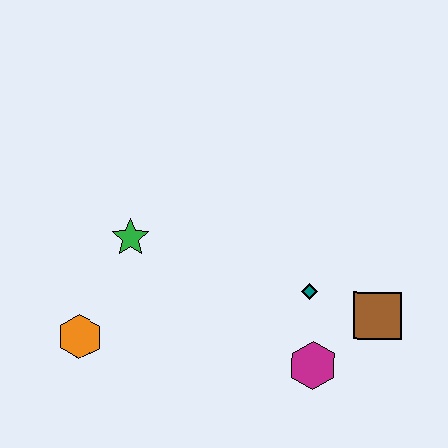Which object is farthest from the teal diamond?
The orange hexagon is farthest from the teal diamond.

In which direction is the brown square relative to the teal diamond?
The brown square is to the right of the teal diamond.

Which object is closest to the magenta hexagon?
The teal diamond is closest to the magenta hexagon.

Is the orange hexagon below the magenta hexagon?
No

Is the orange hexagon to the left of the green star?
Yes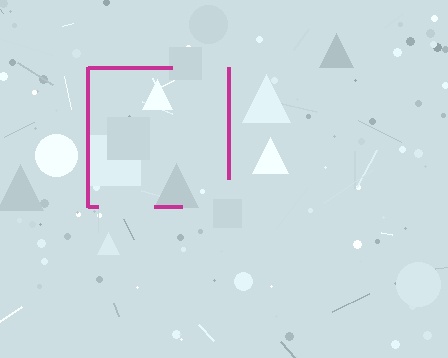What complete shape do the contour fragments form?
The contour fragments form a square.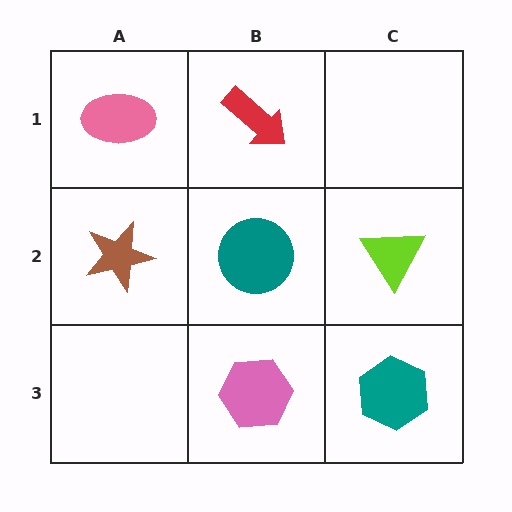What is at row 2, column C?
A lime triangle.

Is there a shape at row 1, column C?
No, that cell is empty.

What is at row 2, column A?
A brown star.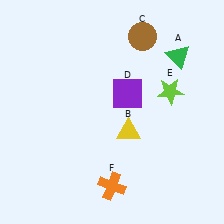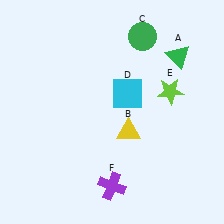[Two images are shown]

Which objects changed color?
C changed from brown to green. D changed from purple to cyan. F changed from orange to purple.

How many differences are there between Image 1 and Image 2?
There are 3 differences between the two images.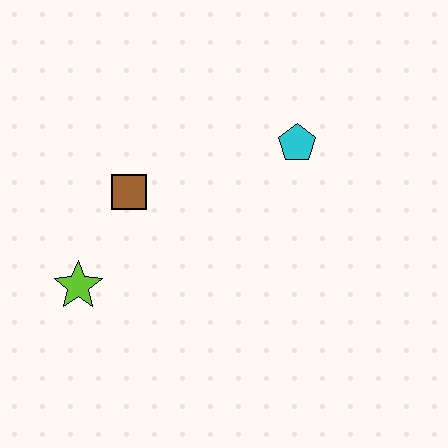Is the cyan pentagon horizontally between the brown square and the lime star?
No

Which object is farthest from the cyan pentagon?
The lime star is farthest from the cyan pentagon.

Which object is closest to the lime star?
The brown square is closest to the lime star.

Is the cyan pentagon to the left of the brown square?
No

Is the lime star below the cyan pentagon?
Yes